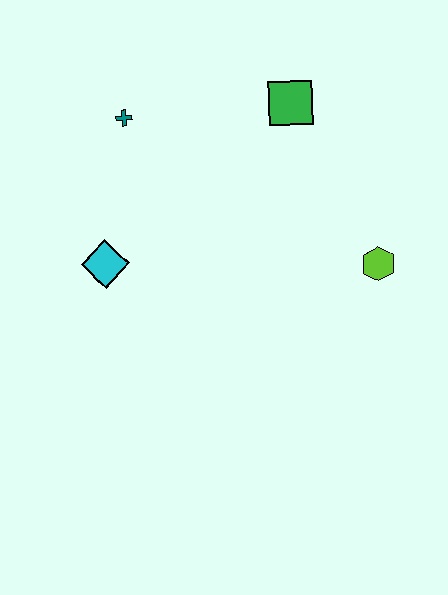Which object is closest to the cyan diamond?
The teal cross is closest to the cyan diamond.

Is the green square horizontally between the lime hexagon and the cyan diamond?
Yes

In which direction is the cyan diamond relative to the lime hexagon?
The cyan diamond is to the left of the lime hexagon.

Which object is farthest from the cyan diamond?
The lime hexagon is farthest from the cyan diamond.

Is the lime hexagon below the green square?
Yes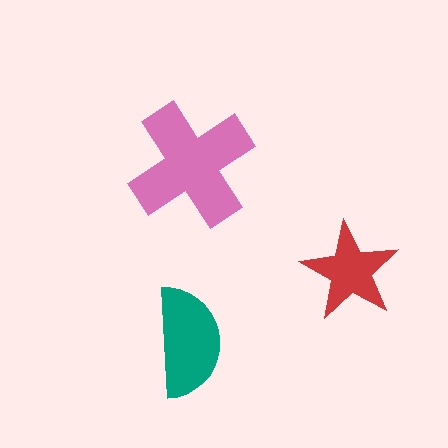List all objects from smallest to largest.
The red star, the teal semicircle, the pink cross.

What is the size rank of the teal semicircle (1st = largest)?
2nd.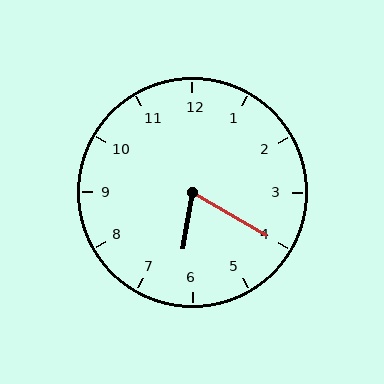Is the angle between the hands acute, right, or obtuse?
It is acute.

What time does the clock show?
6:20.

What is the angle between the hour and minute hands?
Approximately 70 degrees.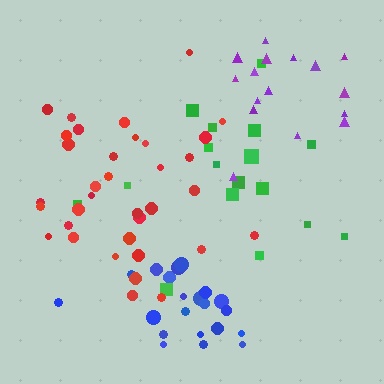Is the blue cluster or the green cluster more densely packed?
Blue.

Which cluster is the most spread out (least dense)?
Purple.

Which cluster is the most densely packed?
Red.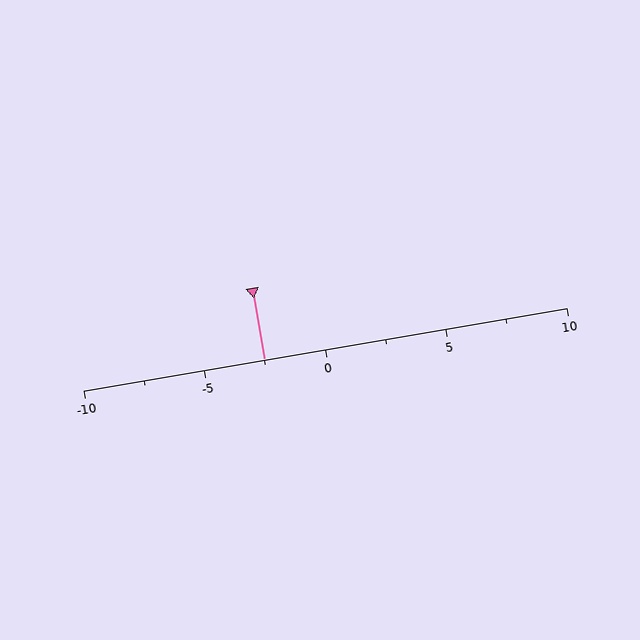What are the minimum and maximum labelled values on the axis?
The axis runs from -10 to 10.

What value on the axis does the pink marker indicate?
The marker indicates approximately -2.5.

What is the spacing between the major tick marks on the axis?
The major ticks are spaced 5 apart.